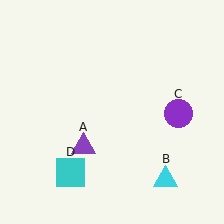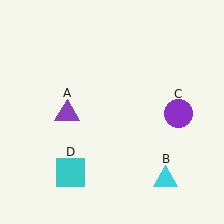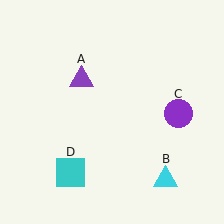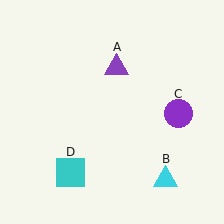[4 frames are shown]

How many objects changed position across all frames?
1 object changed position: purple triangle (object A).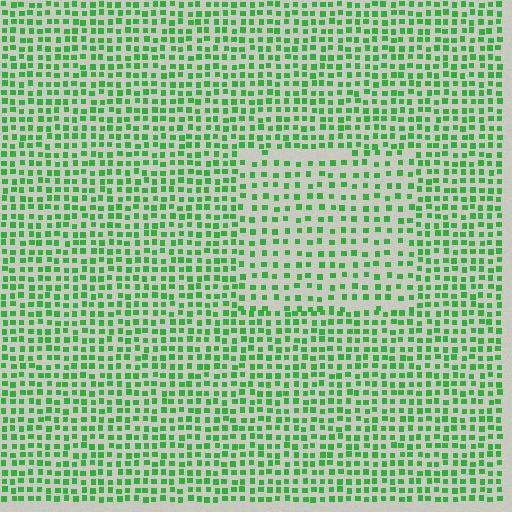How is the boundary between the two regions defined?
The boundary is defined by a change in element density (approximately 1.6x ratio). All elements are the same color, size, and shape.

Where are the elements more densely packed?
The elements are more densely packed outside the rectangle boundary.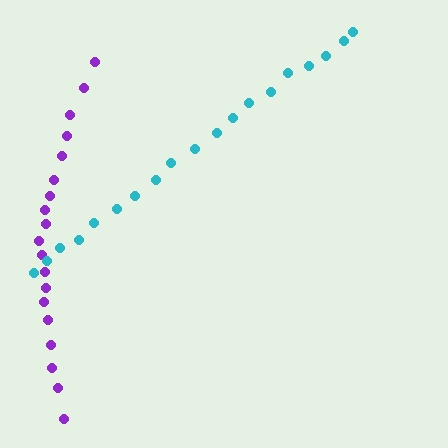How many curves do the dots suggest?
There are 2 distinct paths.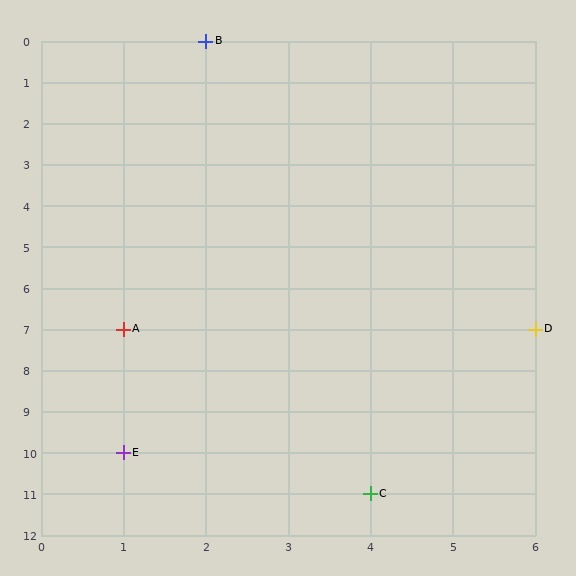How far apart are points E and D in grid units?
Points E and D are 5 columns and 3 rows apart (about 5.8 grid units diagonally).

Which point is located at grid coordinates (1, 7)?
Point A is at (1, 7).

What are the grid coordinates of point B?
Point B is at grid coordinates (2, 0).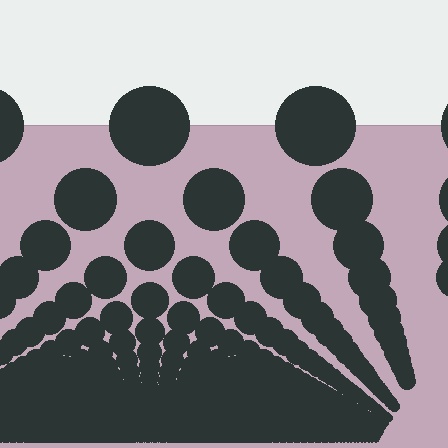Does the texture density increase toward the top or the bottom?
Density increases toward the bottom.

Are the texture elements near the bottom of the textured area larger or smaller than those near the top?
Smaller. The gradient is inverted — elements near the bottom are smaller and denser.